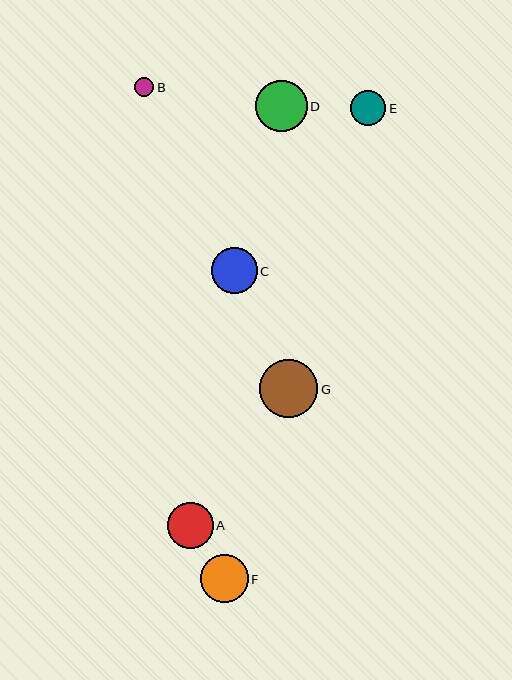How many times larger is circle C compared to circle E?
Circle C is approximately 1.3 times the size of circle E.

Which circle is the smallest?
Circle B is the smallest with a size of approximately 19 pixels.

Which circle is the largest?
Circle G is the largest with a size of approximately 58 pixels.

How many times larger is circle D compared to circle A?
Circle D is approximately 1.1 times the size of circle A.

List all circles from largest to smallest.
From largest to smallest: G, D, F, C, A, E, B.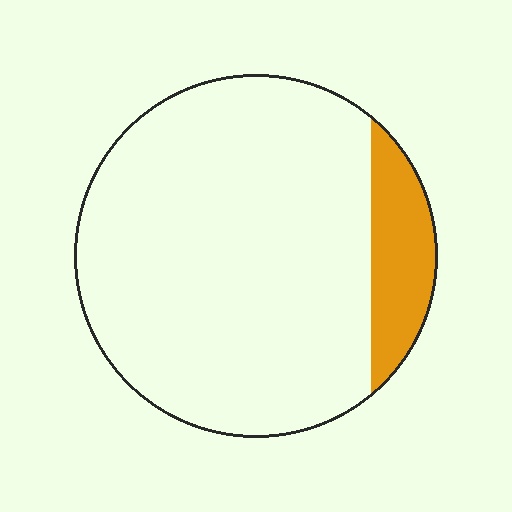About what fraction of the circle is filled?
About one eighth (1/8).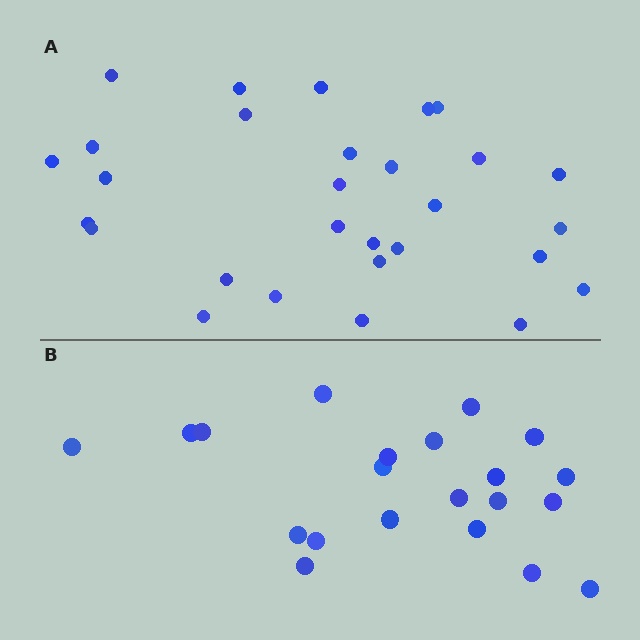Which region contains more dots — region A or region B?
Region A (the top region) has more dots.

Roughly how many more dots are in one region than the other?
Region A has roughly 8 or so more dots than region B.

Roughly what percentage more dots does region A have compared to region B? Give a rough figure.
About 40% more.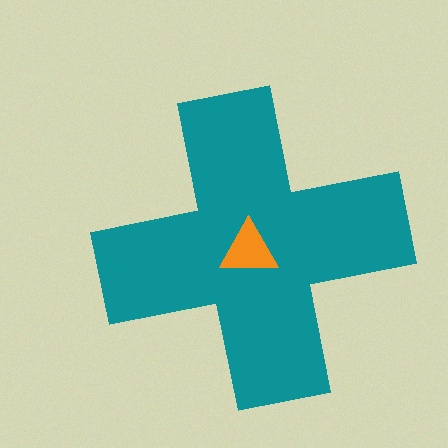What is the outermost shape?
The teal cross.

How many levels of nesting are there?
2.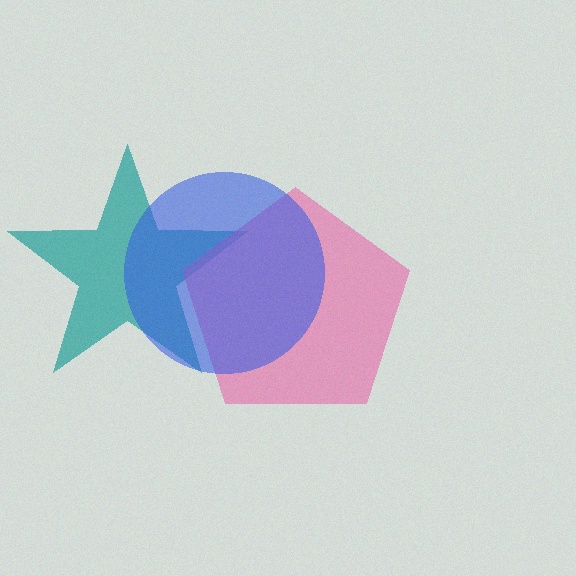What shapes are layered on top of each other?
The layered shapes are: a teal star, a pink pentagon, a blue circle.